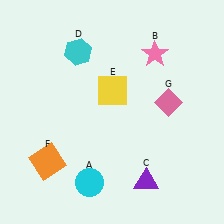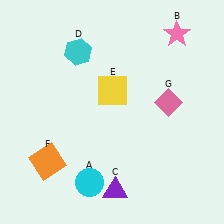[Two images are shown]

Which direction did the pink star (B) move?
The pink star (B) moved right.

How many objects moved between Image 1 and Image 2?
2 objects moved between the two images.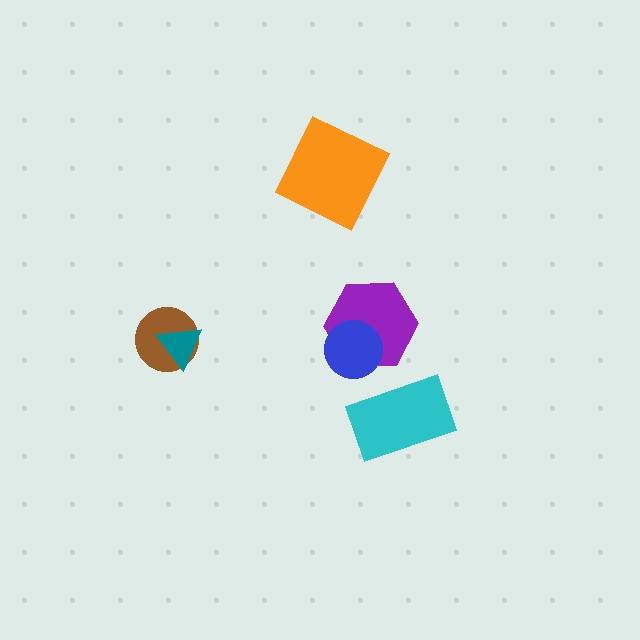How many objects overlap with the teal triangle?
1 object overlaps with the teal triangle.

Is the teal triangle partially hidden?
No, no other shape covers it.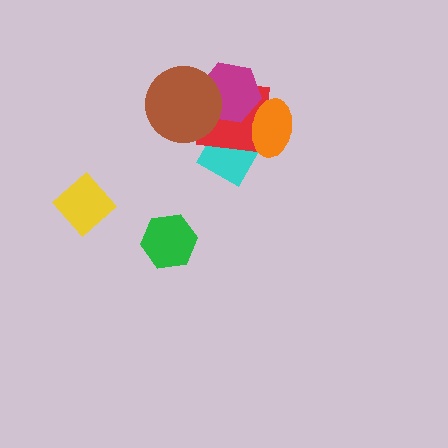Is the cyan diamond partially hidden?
Yes, it is partially covered by another shape.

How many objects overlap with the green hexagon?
0 objects overlap with the green hexagon.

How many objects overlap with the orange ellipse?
3 objects overlap with the orange ellipse.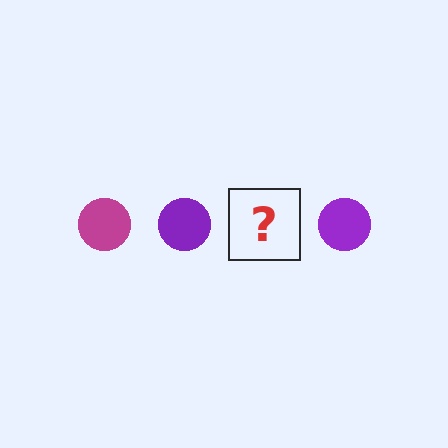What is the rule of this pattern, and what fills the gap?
The rule is that the pattern cycles through magenta, purple circles. The gap should be filled with a magenta circle.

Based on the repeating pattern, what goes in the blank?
The blank should be a magenta circle.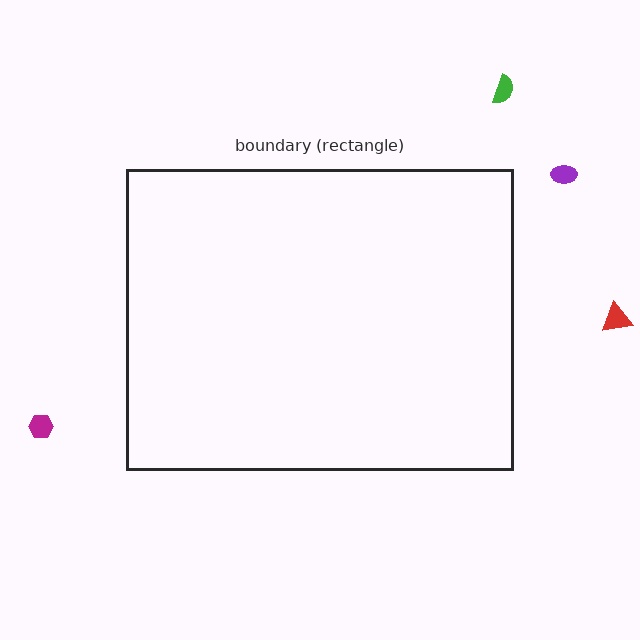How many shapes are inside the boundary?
0 inside, 4 outside.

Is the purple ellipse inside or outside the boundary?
Outside.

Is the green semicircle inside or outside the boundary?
Outside.